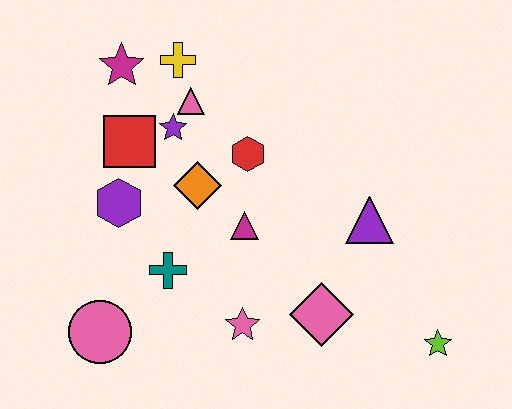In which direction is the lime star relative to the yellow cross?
The lime star is below the yellow cross.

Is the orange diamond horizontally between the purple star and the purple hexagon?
No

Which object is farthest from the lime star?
The magenta star is farthest from the lime star.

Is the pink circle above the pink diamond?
No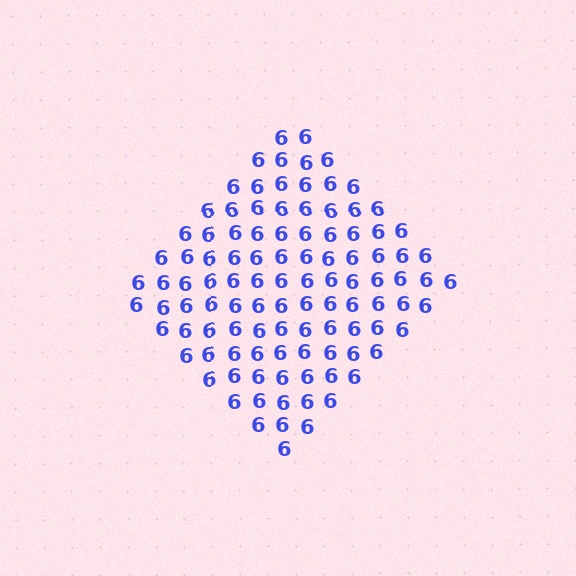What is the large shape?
The large shape is a diamond.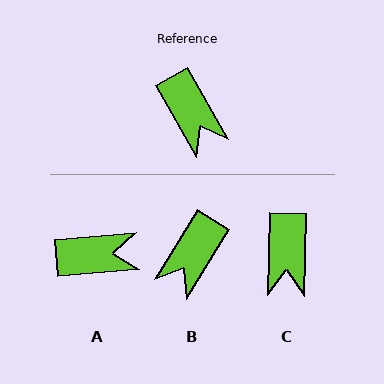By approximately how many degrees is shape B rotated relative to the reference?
Approximately 61 degrees clockwise.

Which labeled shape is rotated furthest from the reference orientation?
A, about 65 degrees away.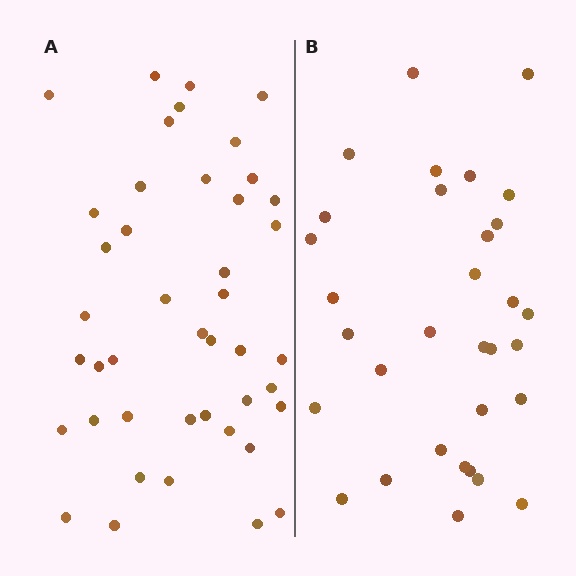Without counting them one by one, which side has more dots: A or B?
Region A (the left region) has more dots.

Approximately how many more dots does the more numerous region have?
Region A has roughly 12 or so more dots than region B.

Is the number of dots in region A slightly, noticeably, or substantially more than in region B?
Region A has noticeably more, but not dramatically so. The ratio is roughly 1.3 to 1.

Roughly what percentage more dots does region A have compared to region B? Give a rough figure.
About 35% more.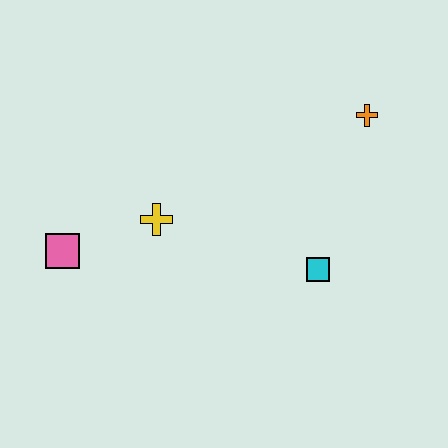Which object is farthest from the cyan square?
The pink square is farthest from the cyan square.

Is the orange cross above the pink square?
Yes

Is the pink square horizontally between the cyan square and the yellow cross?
No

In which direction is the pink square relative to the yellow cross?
The pink square is to the left of the yellow cross.